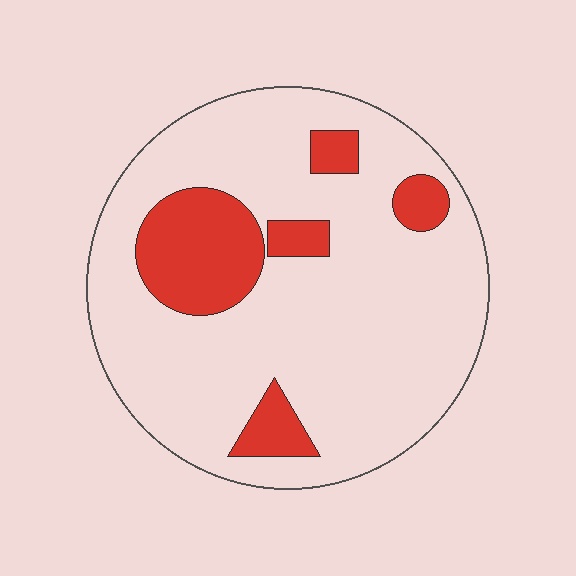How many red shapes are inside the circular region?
5.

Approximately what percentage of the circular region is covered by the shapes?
Approximately 20%.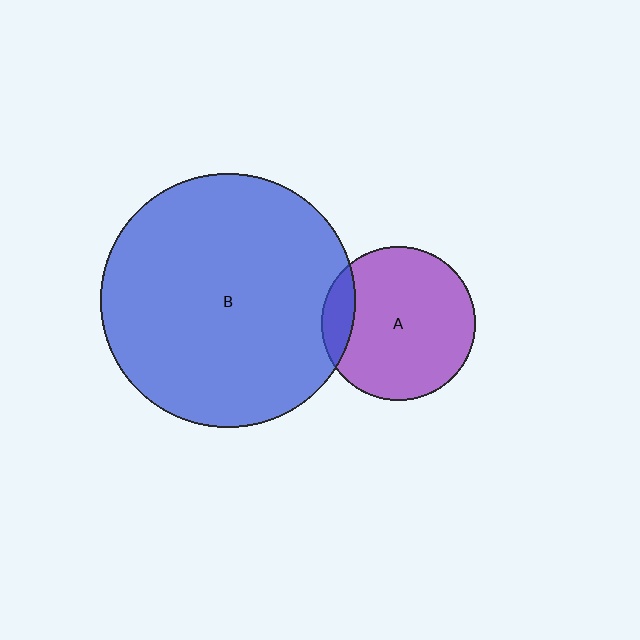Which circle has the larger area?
Circle B (blue).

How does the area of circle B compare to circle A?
Approximately 2.7 times.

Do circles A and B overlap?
Yes.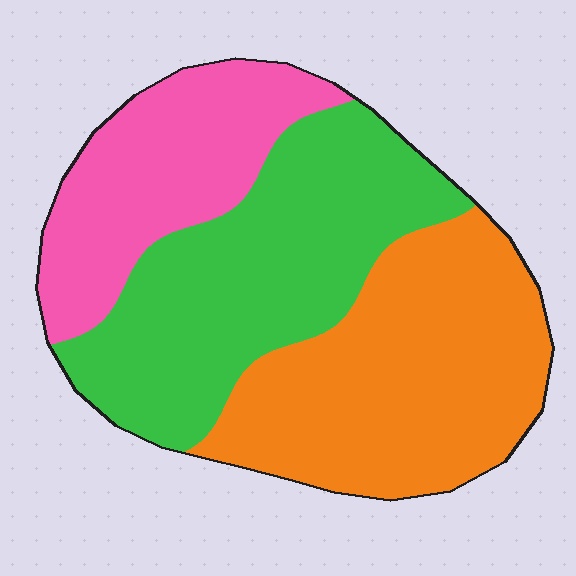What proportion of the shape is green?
Green takes up about three eighths (3/8) of the shape.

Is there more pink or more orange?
Orange.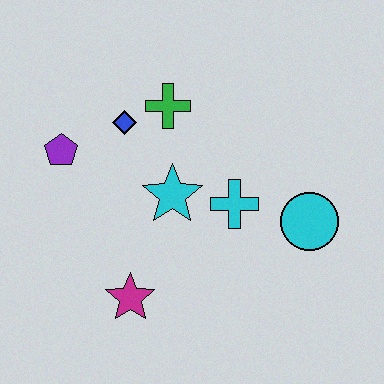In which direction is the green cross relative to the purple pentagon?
The green cross is to the right of the purple pentagon.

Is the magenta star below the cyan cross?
Yes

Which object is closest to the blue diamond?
The green cross is closest to the blue diamond.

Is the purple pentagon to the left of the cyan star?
Yes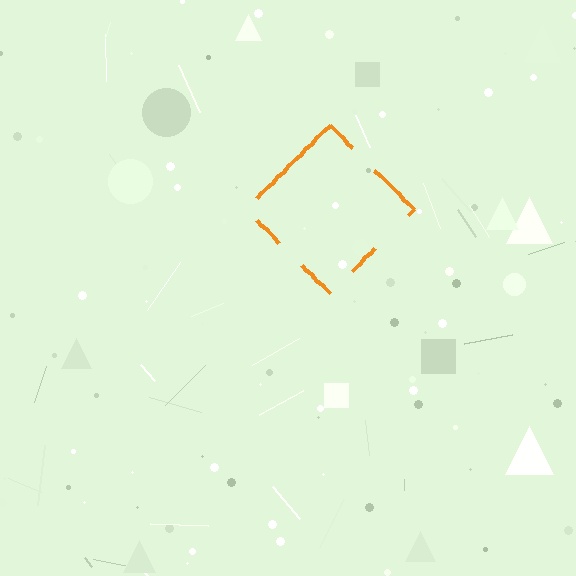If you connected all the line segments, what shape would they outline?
They would outline a diamond.